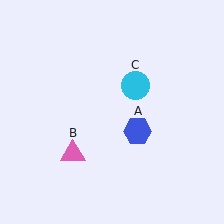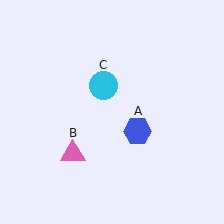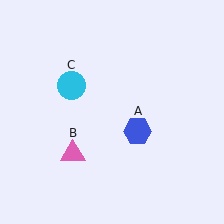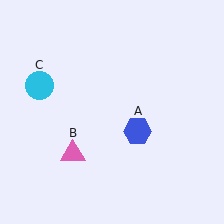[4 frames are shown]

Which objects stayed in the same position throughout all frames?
Blue hexagon (object A) and pink triangle (object B) remained stationary.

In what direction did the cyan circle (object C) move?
The cyan circle (object C) moved left.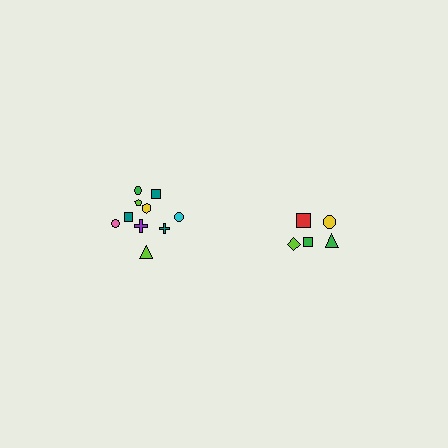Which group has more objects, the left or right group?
The left group.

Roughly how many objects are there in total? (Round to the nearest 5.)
Roughly 15 objects in total.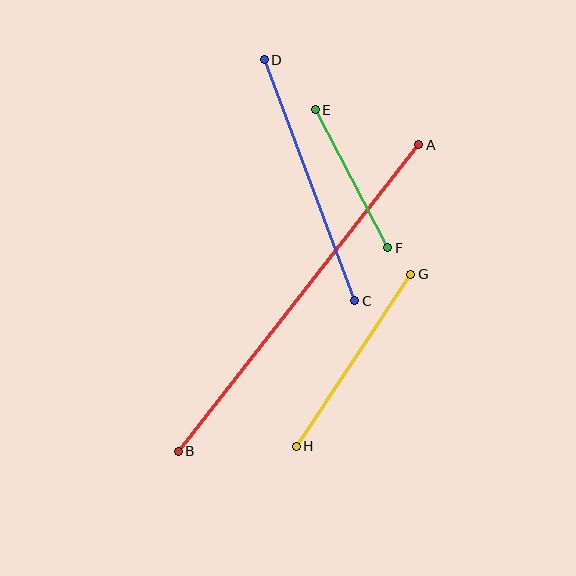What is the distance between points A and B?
The distance is approximately 389 pixels.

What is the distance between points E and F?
The distance is approximately 156 pixels.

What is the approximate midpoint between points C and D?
The midpoint is at approximately (310, 180) pixels.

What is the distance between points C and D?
The distance is approximately 257 pixels.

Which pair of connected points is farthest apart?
Points A and B are farthest apart.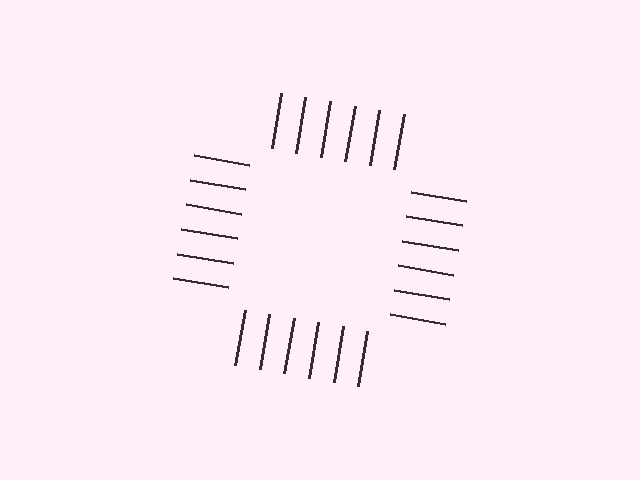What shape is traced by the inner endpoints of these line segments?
An illusory square — the line segments terminate on its edges but no continuous stroke is drawn.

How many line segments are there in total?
24 — 6 along each of the 4 edges.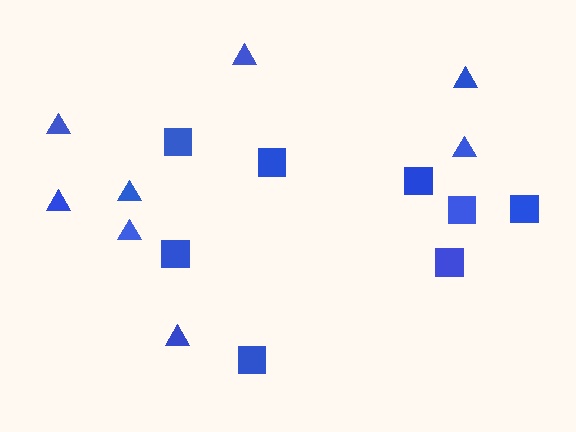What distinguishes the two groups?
There are 2 groups: one group of triangles (8) and one group of squares (8).